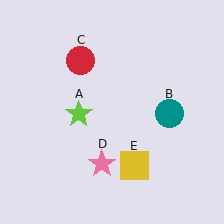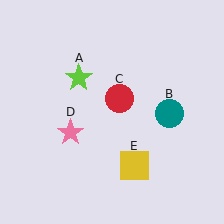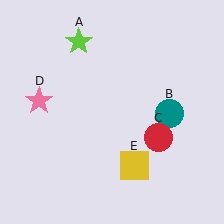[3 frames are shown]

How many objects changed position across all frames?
3 objects changed position: lime star (object A), red circle (object C), pink star (object D).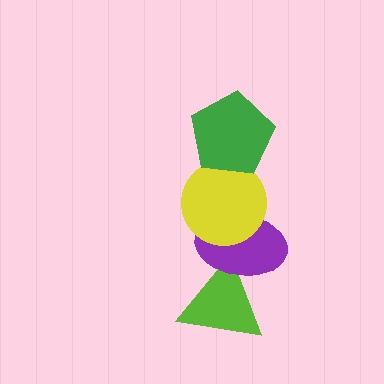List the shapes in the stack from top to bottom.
From top to bottom: the green pentagon, the yellow circle, the purple ellipse, the lime triangle.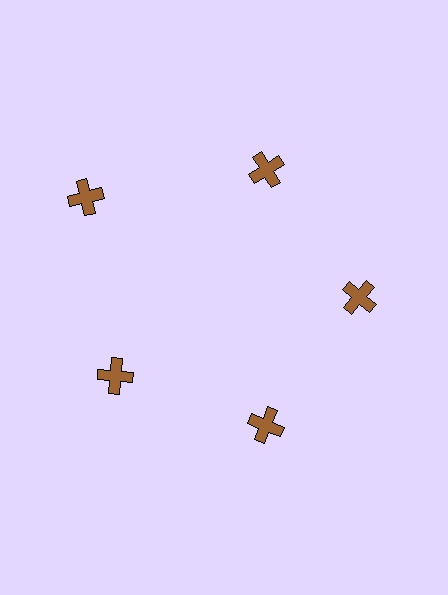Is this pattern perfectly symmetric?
No. The 5 brown crosses are arranged in a ring, but one element near the 10 o'clock position is pushed outward from the center, breaking the 5-fold rotational symmetry.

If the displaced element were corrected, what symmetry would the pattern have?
It would have 5-fold rotational symmetry — the pattern would map onto itself every 72 degrees.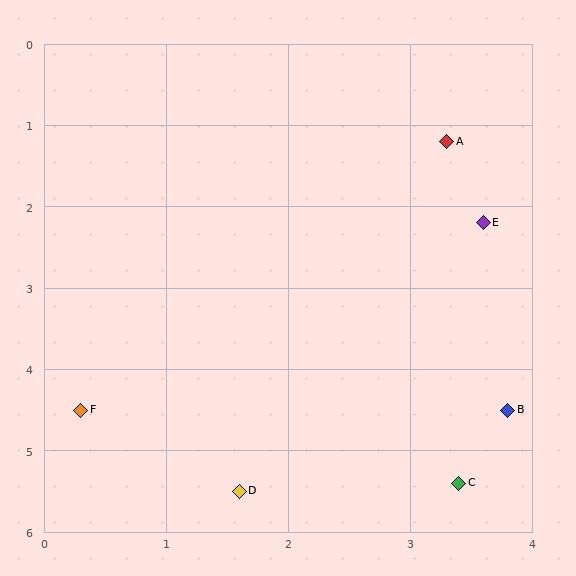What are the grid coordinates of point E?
Point E is at approximately (3.6, 2.2).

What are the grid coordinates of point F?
Point F is at approximately (0.3, 4.5).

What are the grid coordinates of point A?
Point A is at approximately (3.3, 1.2).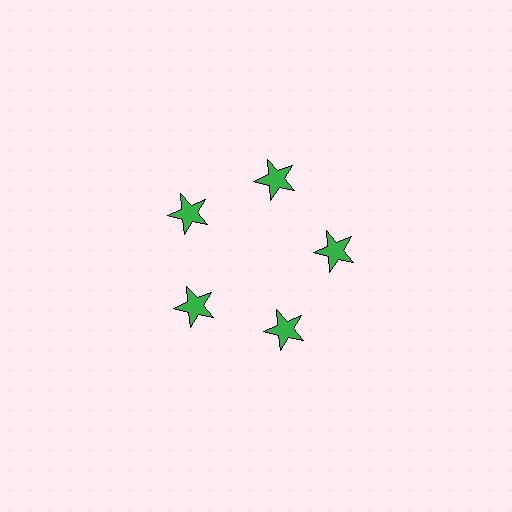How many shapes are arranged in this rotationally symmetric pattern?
There are 5 shapes, arranged in 5 groups of 1.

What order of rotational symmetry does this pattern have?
This pattern has 5-fold rotational symmetry.